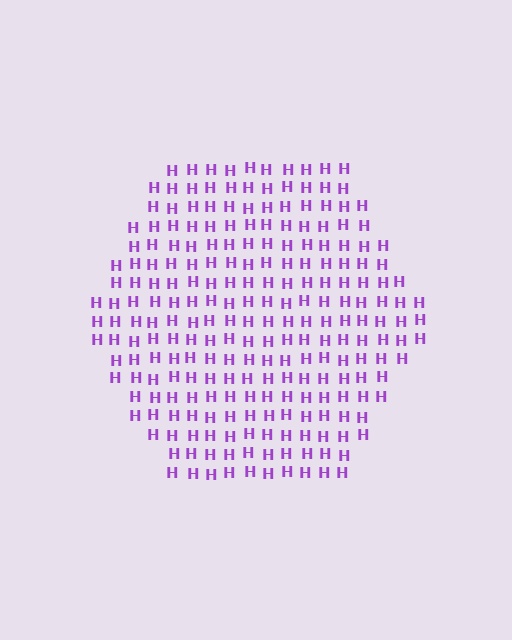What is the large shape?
The large shape is a hexagon.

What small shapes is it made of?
It is made of small letter H's.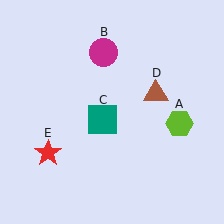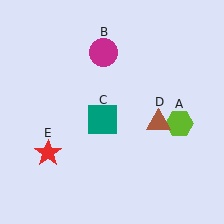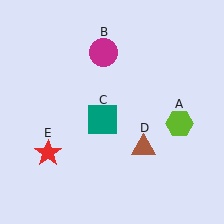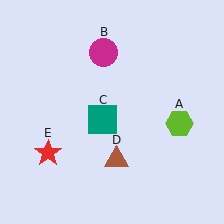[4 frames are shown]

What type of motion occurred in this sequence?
The brown triangle (object D) rotated clockwise around the center of the scene.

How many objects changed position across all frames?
1 object changed position: brown triangle (object D).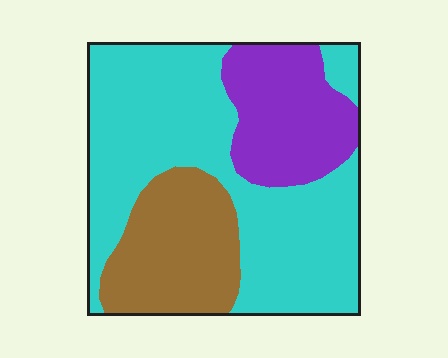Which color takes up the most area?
Cyan, at roughly 55%.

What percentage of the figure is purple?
Purple covers around 20% of the figure.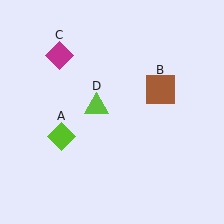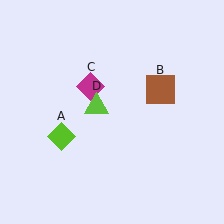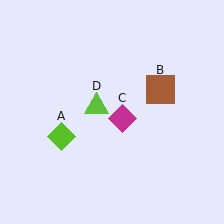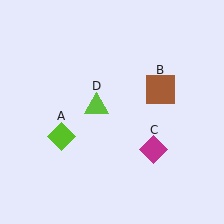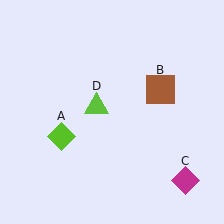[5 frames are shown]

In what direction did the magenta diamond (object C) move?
The magenta diamond (object C) moved down and to the right.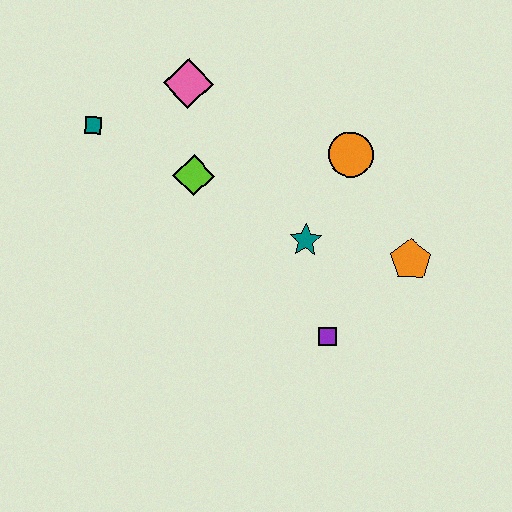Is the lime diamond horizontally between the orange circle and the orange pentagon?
No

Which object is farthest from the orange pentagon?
The teal square is farthest from the orange pentagon.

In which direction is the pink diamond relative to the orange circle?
The pink diamond is to the left of the orange circle.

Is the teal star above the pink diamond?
No